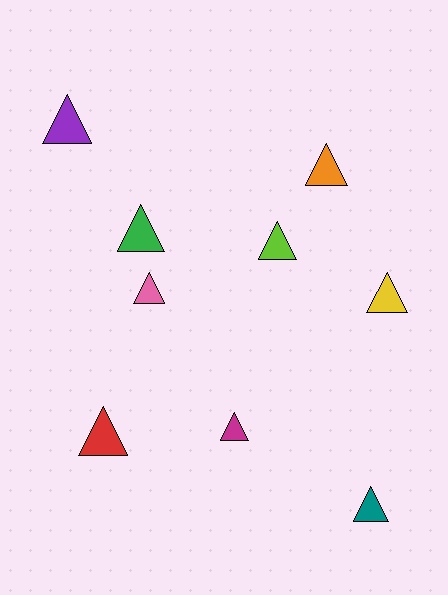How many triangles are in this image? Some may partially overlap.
There are 9 triangles.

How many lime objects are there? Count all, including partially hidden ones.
There is 1 lime object.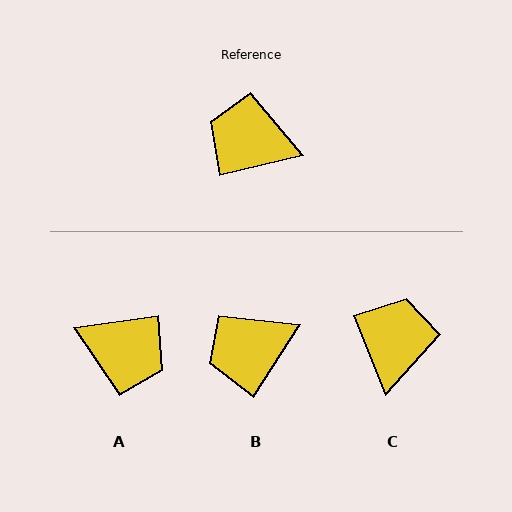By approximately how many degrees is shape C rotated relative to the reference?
Approximately 82 degrees clockwise.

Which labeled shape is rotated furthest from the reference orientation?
A, about 174 degrees away.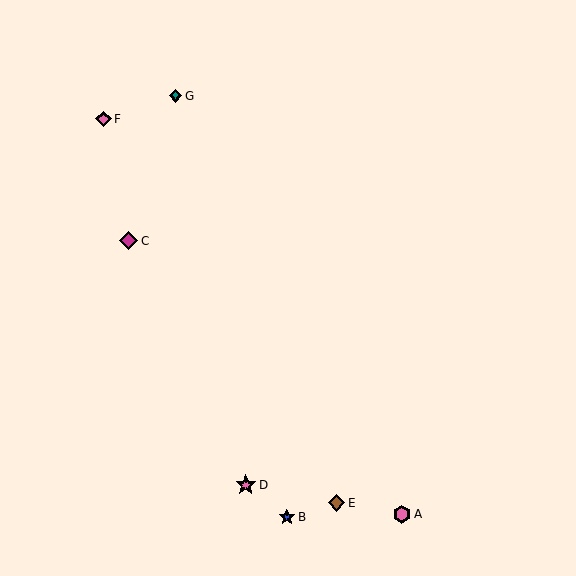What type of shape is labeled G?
Shape G is a teal diamond.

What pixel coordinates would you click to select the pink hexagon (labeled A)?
Click at (402, 514) to select the pink hexagon A.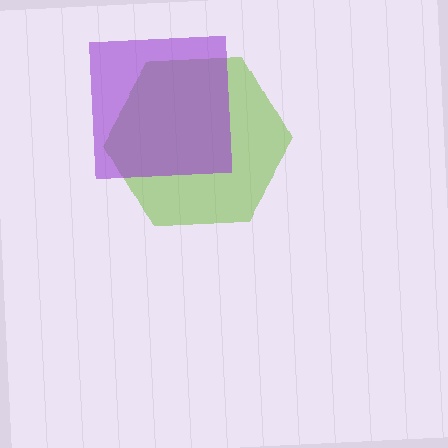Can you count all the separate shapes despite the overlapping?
Yes, there are 2 separate shapes.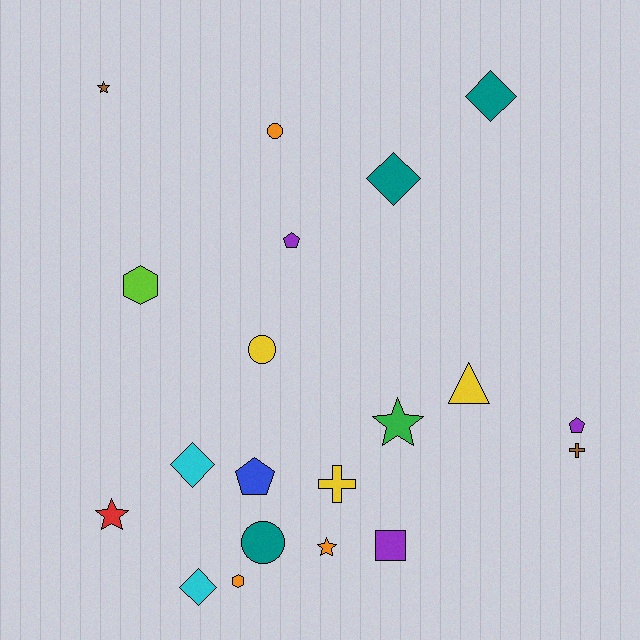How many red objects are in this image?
There is 1 red object.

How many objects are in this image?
There are 20 objects.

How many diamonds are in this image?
There are 4 diamonds.